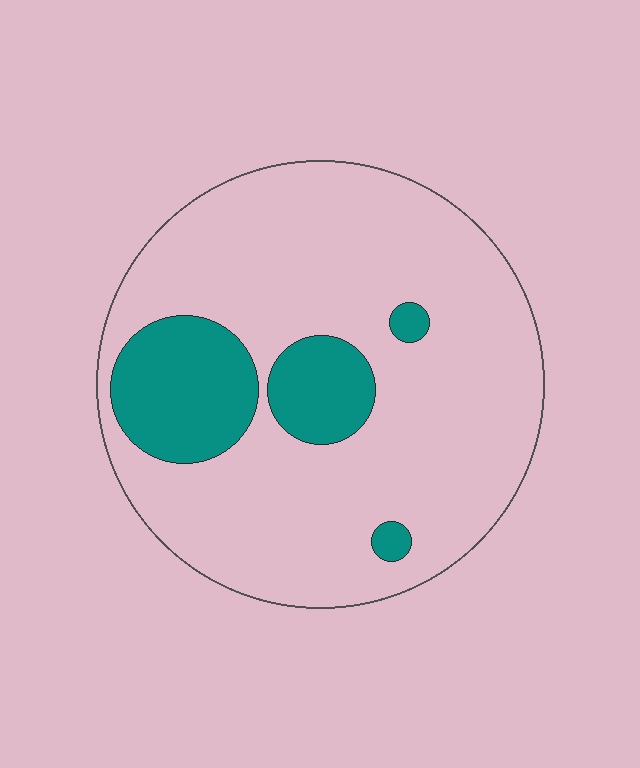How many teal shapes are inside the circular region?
4.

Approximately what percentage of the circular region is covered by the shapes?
Approximately 20%.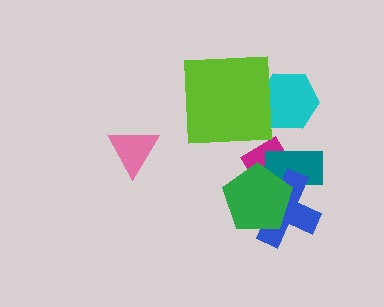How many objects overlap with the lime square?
1 object overlaps with the lime square.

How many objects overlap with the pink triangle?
0 objects overlap with the pink triangle.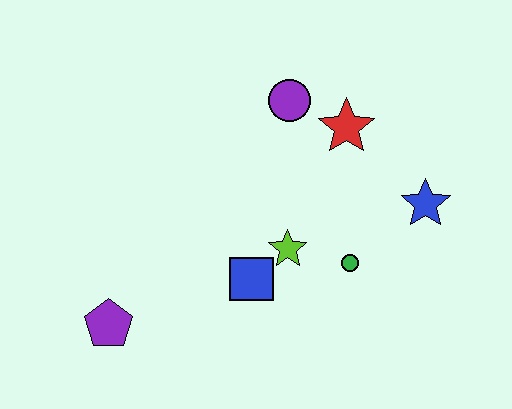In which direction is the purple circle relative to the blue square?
The purple circle is above the blue square.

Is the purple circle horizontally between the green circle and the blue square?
Yes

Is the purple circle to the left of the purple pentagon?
No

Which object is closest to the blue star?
The green circle is closest to the blue star.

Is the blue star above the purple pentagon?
Yes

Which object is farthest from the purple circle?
The purple pentagon is farthest from the purple circle.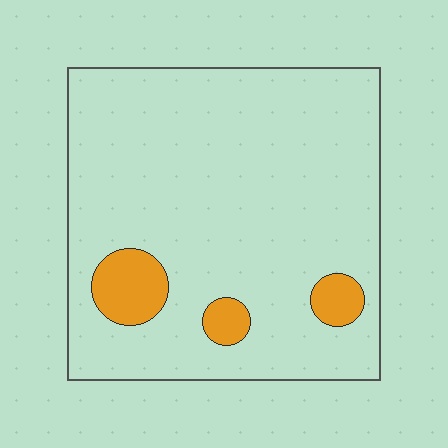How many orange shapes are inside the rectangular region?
3.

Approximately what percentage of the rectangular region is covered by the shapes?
Approximately 10%.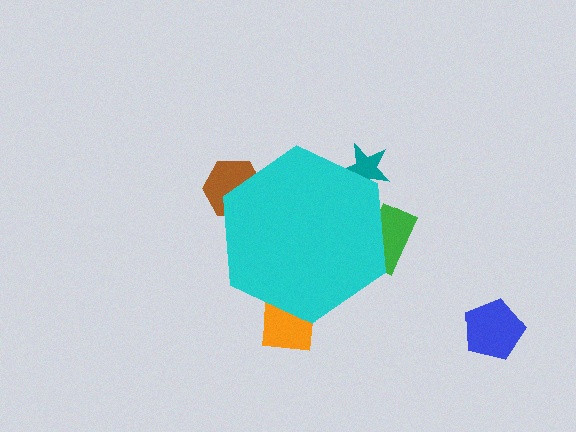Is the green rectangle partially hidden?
Yes, the green rectangle is partially hidden behind the cyan hexagon.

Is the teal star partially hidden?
Yes, the teal star is partially hidden behind the cyan hexagon.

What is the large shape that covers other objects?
A cyan hexagon.